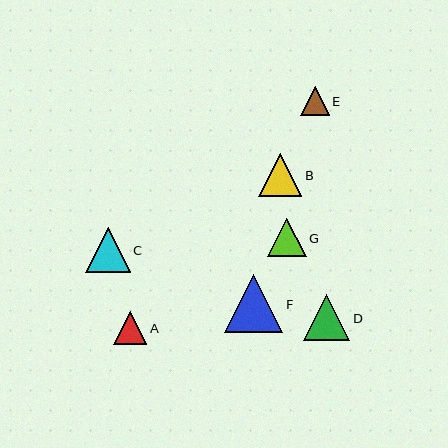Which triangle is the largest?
Triangle F is the largest with a size of approximately 58 pixels.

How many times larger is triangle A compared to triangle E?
Triangle A is approximately 1.2 times the size of triangle E.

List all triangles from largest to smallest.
From largest to smallest: F, D, C, B, G, A, E.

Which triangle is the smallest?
Triangle E is the smallest with a size of approximately 28 pixels.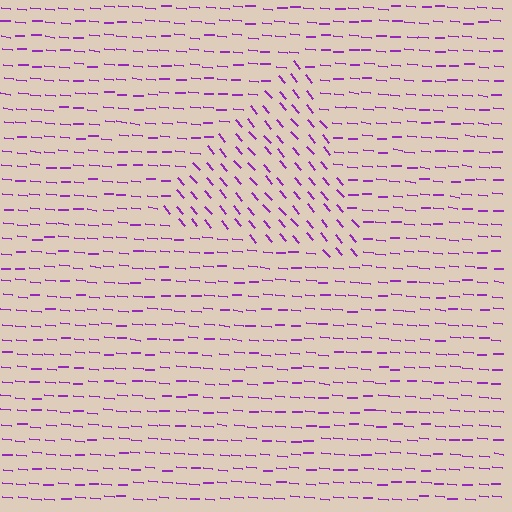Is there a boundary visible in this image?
Yes, there is a texture boundary formed by a change in line orientation.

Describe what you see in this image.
The image is filled with small purple line segments. A triangle region in the image has lines oriented differently from the surrounding lines, creating a visible texture boundary.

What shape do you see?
I see a triangle.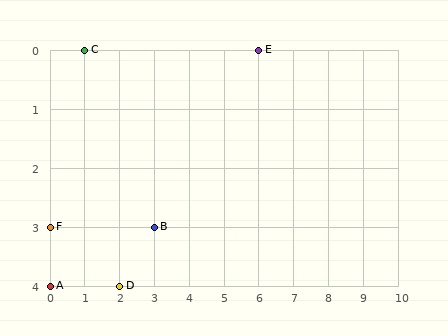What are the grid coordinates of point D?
Point D is at grid coordinates (2, 4).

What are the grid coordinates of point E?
Point E is at grid coordinates (6, 0).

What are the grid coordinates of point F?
Point F is at grid coordinates (0, 3).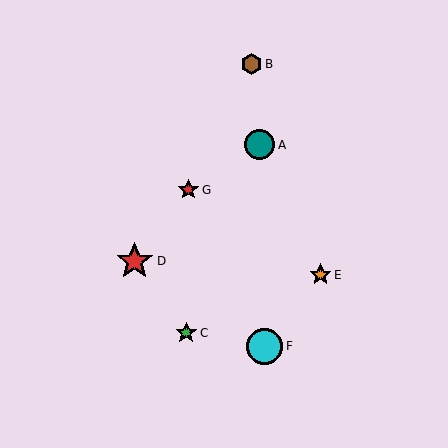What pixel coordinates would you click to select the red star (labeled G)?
Click at (188, 190) to select the red star G.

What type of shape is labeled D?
Shape D is a red star.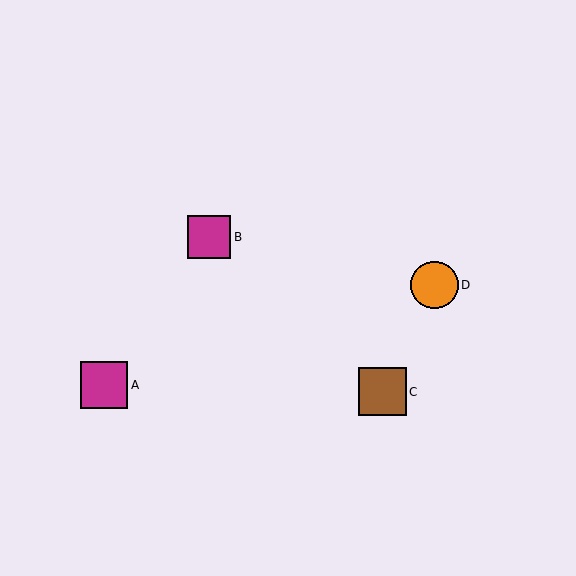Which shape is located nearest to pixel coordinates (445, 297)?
The orange circle (labeled D) at (435, 285) is nearest to that location.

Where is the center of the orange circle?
The center of the orange circle is at (435, 285).